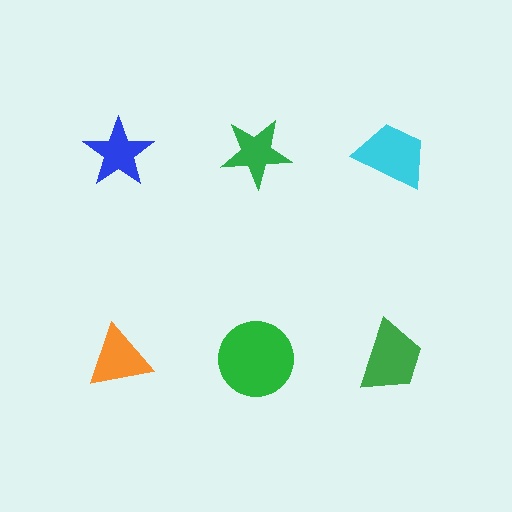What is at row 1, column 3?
A cyan trapezoid.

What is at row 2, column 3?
A green trapezoid.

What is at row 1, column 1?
A blue star.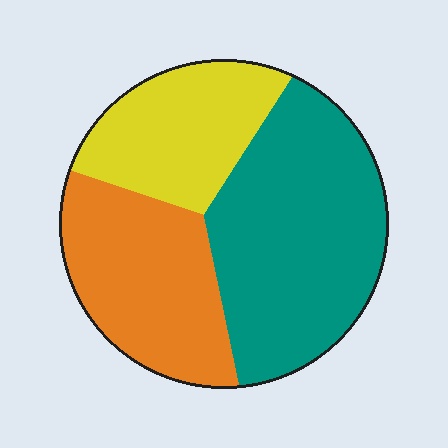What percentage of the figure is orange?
Orange takes up about one third (1/3) of the figure.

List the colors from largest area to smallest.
From largest to smallest: teal, orange, yellow.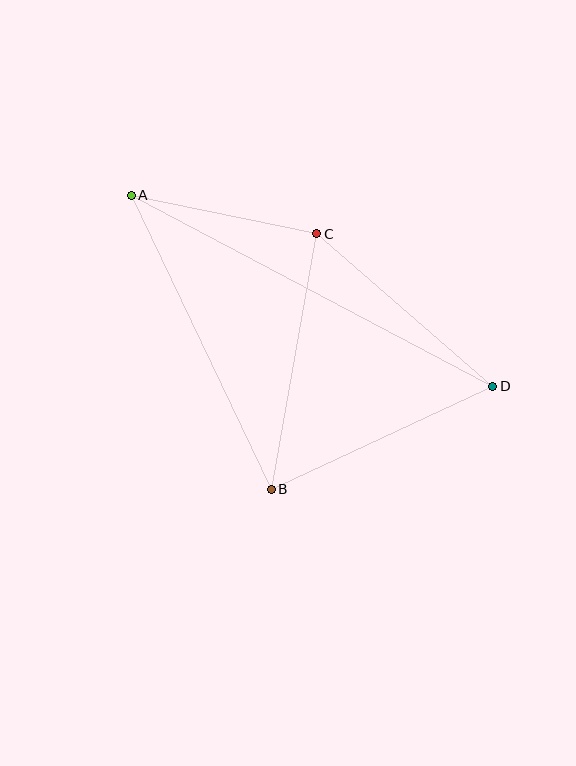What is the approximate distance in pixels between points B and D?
The distance between B and D is approximately 244 pixels.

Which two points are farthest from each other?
Points A and D are farthest from each other.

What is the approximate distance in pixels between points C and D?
The distance between C and D is approximately 233 pixels.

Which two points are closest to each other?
Points A and C are closest to each other.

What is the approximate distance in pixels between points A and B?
The distance between A and B is approximately 326 pixels.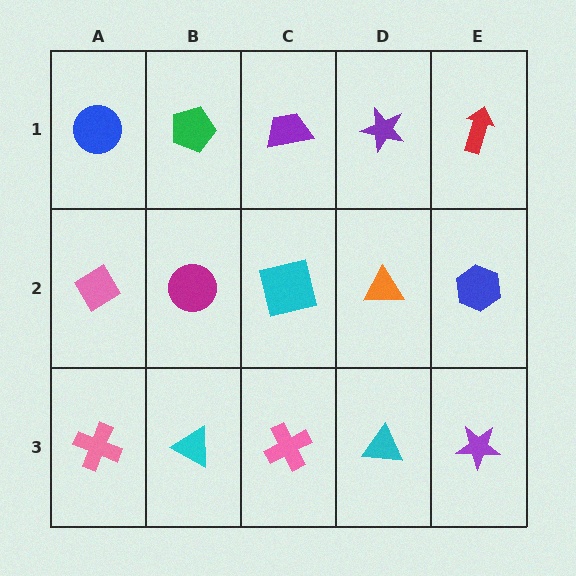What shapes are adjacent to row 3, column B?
A magenta circle (row 2, column B), a pink cross (row 3, column A), a pink cross (row 3, column C).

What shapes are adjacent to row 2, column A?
A blue circle (row 1, column A), a pink cross (row 3, column A), a magenta circle (row 2, column B).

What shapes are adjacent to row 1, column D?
An orange triangle (row 2, column D), a purple trapezoid (row 1, column C), a red arrow (row 1, column E).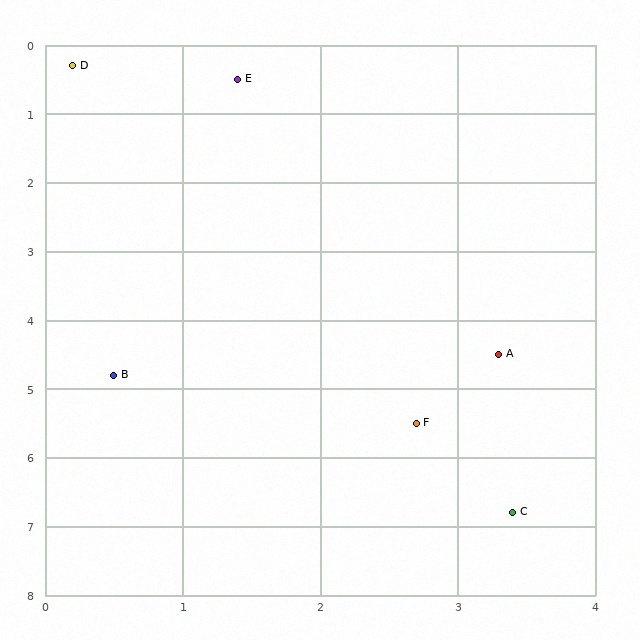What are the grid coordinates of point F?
Point F is at approximately (2.7, 5.5).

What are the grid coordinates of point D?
Point D is at approximately (0.2, 0.3).